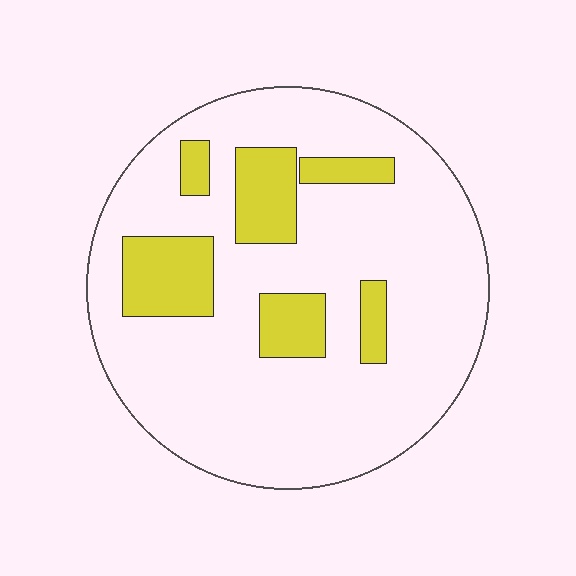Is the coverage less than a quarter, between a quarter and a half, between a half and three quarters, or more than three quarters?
Less than a quarter.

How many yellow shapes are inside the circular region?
6.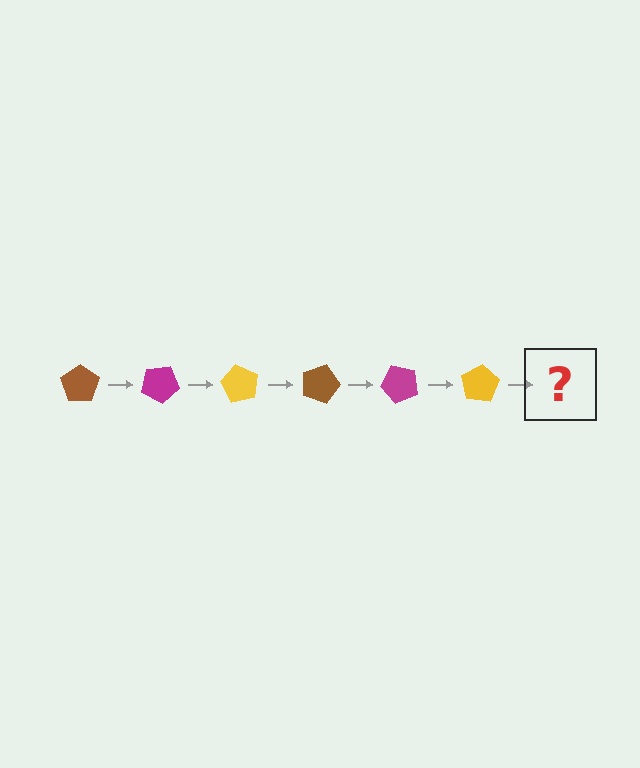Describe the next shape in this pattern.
It should be a brown pentagon, rotated 180 degrees from the start.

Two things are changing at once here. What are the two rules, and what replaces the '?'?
The two rules are that it rotates 30 degrees each step and the color cycles through brown, magenta, and yellow. The '?' should be a brown pentagon, rotated 180 degrees from the start.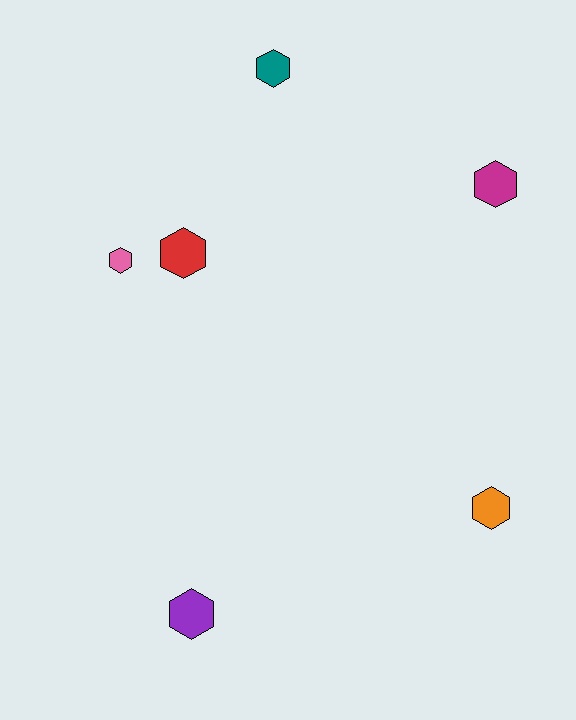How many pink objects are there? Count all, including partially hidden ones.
There is 1 pink object.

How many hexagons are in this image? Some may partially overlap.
There are 6 hexagons.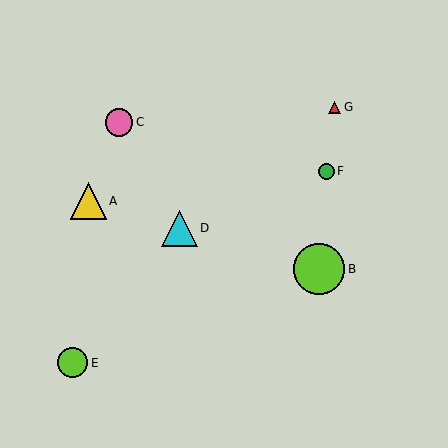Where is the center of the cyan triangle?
The center of the cyan triangle is at (180, 228).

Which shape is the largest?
The lime circle (labeled B) is the largest.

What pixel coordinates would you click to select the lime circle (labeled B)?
Click at (319, 269) to select the lime circle B.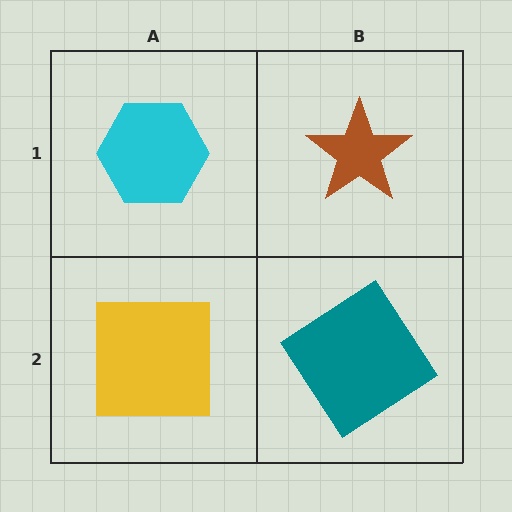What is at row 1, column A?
A cyan hexagon.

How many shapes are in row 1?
2 shapes.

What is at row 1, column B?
A brown star.